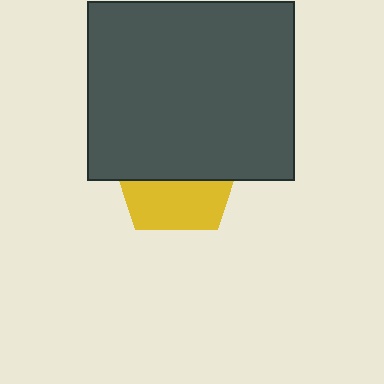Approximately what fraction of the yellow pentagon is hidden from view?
Roughly 60% of the yellow pentagon is hidden behind the dark gray rectangle.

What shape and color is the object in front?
The object in front is a dark gray rectangle.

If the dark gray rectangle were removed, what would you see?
You would see the complete yellow pentagon.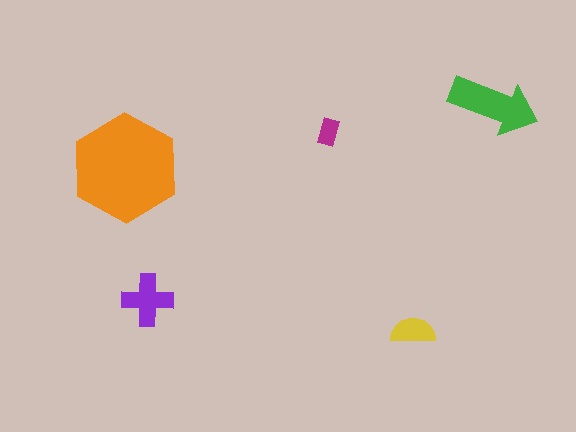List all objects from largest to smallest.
The orange hexagon, the green arrow, the purple cross, the yellow semicircle, the magenta rectangle.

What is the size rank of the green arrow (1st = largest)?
2nd.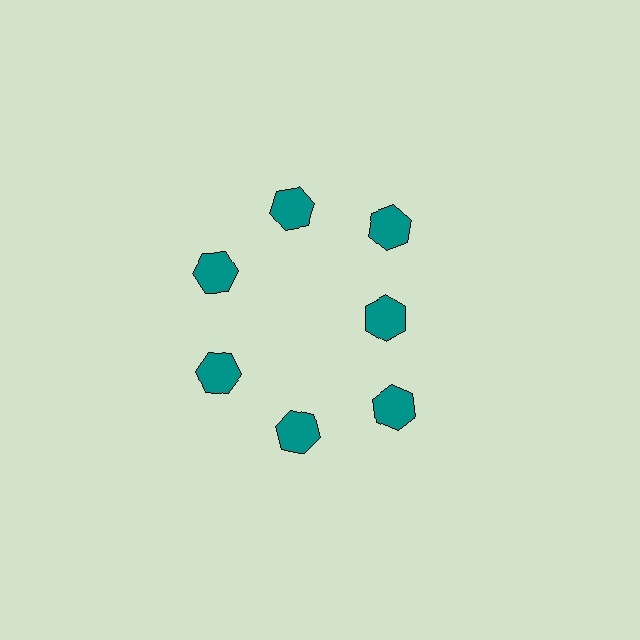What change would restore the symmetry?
The symmetry would be restored by moving it outward, back onto the ring so that all 7 hexagons sit at equal angles and equal distance from the center.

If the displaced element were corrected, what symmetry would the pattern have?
It would have 7-fold rotational symmetry — the pattern would map onto itself every 51 degrees.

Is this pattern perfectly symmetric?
No. The 7 teal hexagons are arranged in a ring, but one element near the 3 o'clock position is pulled inward toward the center, breaking the 7-fold rotational symmetry.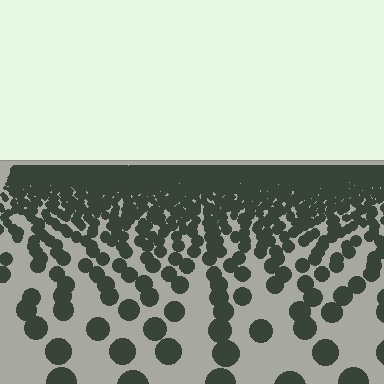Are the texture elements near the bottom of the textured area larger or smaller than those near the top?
Larger. Near the bottom, elements are closer to the viewer and appear at a bigger on-screen size.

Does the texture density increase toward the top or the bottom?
Density increases toward the top.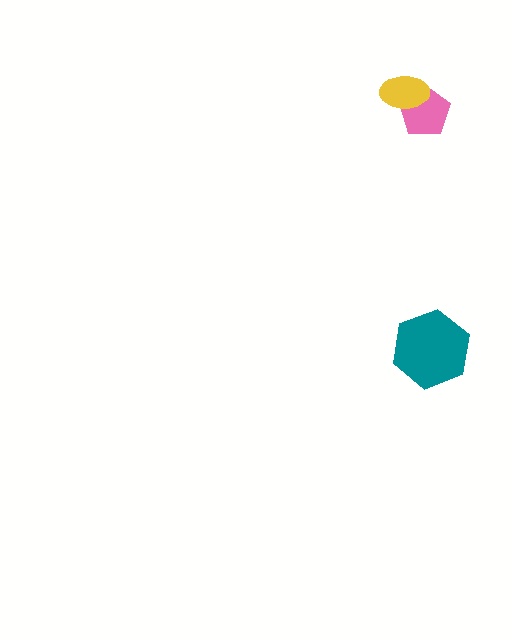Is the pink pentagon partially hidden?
Yes, it is partially covered by another shape.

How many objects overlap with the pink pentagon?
1 object overlaps with the pink pentagon.